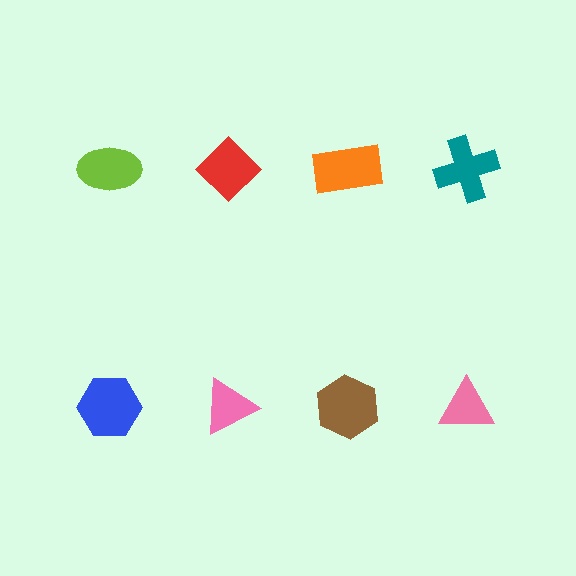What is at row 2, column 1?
A blue hexagon.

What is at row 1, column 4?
A teal cross.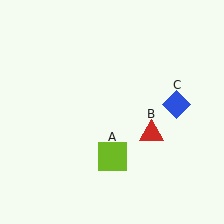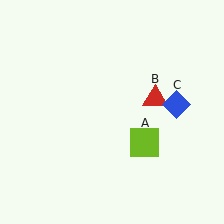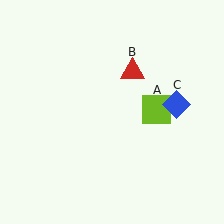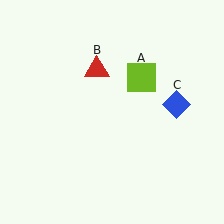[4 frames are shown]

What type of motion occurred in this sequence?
The lime square (object A), red triangle (object B) rotated counterclockwise around the center of the scene.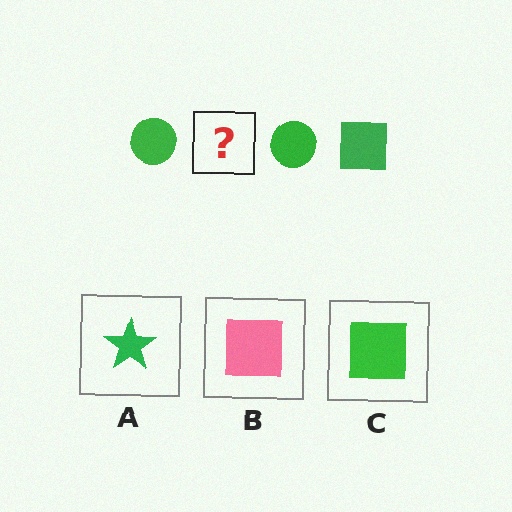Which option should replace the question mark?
Option C.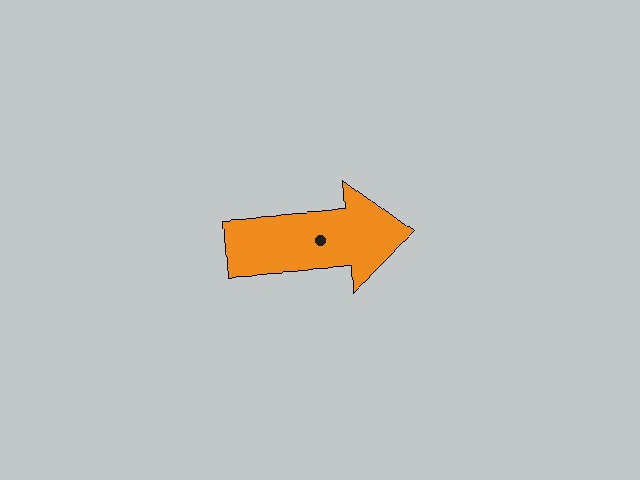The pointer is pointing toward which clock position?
Roughly 3 o'clock.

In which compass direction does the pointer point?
East.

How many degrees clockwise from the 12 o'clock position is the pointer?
Approximately 86 degrees.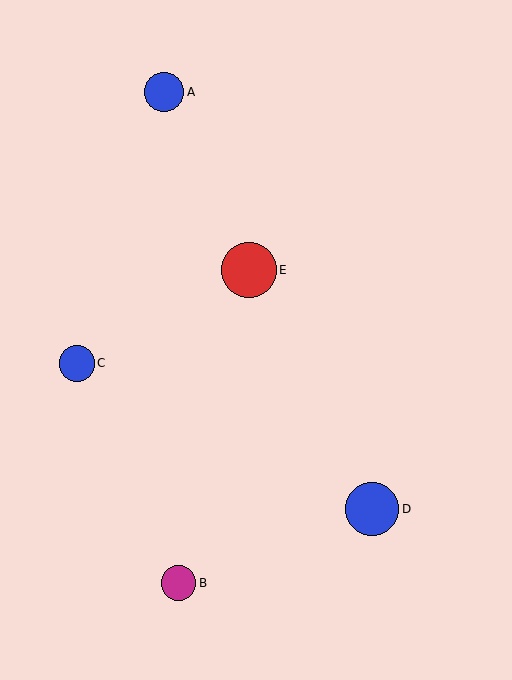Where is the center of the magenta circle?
The center of the magenta circle is at (178, 583).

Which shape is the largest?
The red circle (labeled E) is the largest.